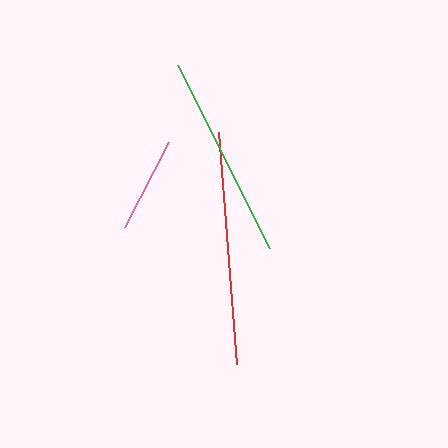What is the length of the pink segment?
The pink segment is approximately 95 pixels long.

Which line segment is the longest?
The red line is the longest at approximately 233 pixels.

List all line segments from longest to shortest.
From longest to shortest: red, green, pink.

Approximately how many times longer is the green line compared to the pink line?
The green line is approximately 2.1 times the length of the pink line.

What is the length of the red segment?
The red segment is approximately 233 pixels long.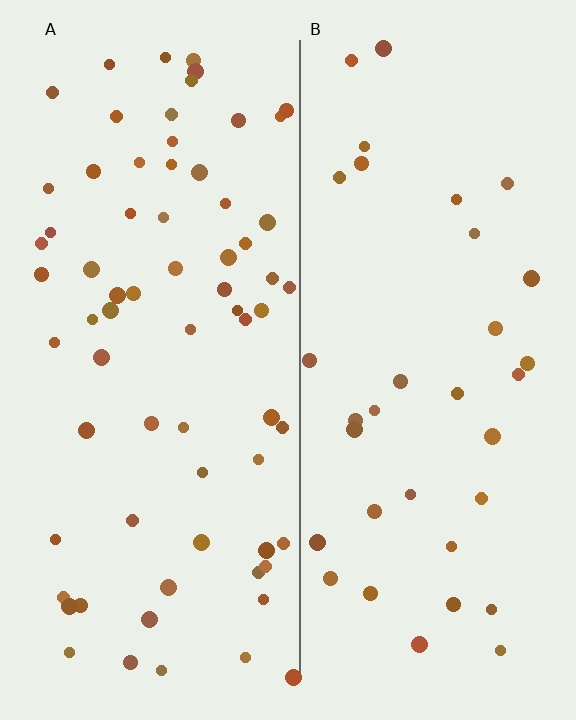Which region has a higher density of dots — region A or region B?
A (the left).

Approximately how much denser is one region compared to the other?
Approximately 2.0× — region A over region B.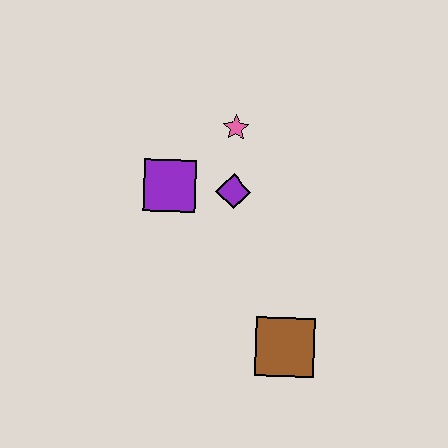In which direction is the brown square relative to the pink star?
The brown square is below the pink star.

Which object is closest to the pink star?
The purple diamond is closest to the pink star.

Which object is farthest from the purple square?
The brown square is farthest from the purple square.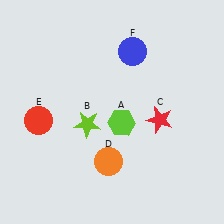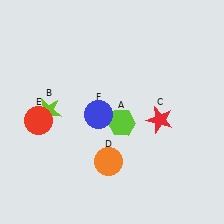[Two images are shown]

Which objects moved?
The objects that moved are: the lime star (B), the blue circle (F).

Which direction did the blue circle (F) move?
The blue circle (F) moved down.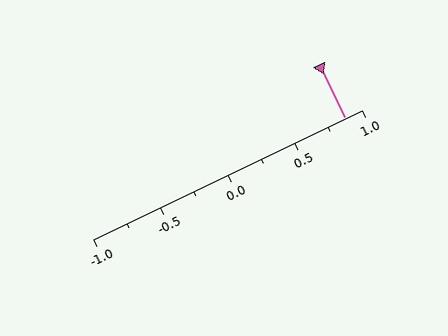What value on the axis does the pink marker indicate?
The marker indicates approximately 0.88.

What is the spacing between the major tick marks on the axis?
The major ticks are spaced 0.5 apart.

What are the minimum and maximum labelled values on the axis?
The axis runs from -1.0 to 1.0.